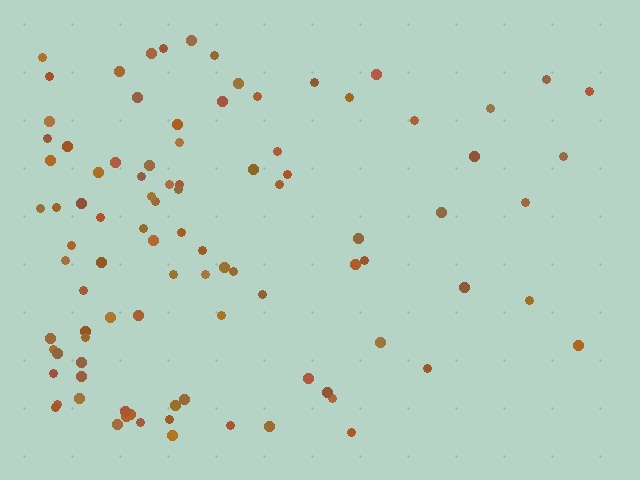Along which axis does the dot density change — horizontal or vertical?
Horizontal.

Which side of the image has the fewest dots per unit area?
The right.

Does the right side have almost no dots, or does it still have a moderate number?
Still a moderate number, just noticeably fewer than the left.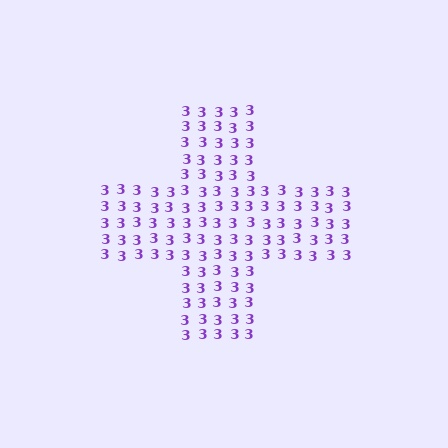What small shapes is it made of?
It is made of small digit 3's.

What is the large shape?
The large shape is a cross.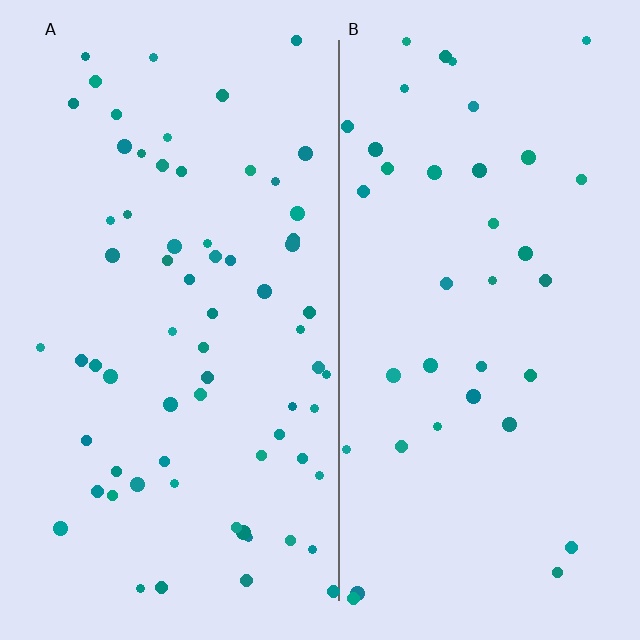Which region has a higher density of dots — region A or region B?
A (the left).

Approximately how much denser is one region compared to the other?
Approximately 1.8× — region A over region B.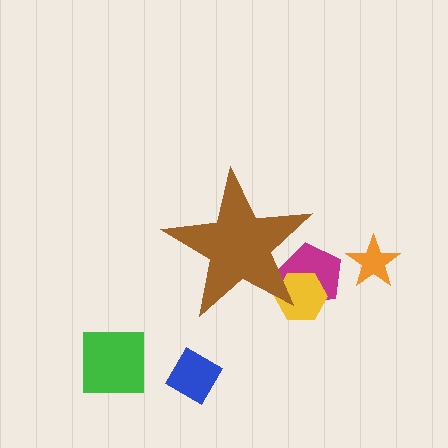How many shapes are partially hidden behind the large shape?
2 shapes are partially hidden.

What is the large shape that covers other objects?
A brown star.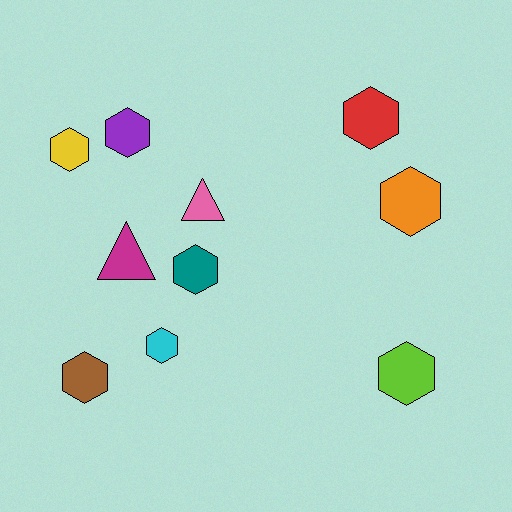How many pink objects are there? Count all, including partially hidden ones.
There is 1 pink object.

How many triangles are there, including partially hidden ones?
There are 2 triangles.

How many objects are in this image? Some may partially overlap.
There are 10 objects.